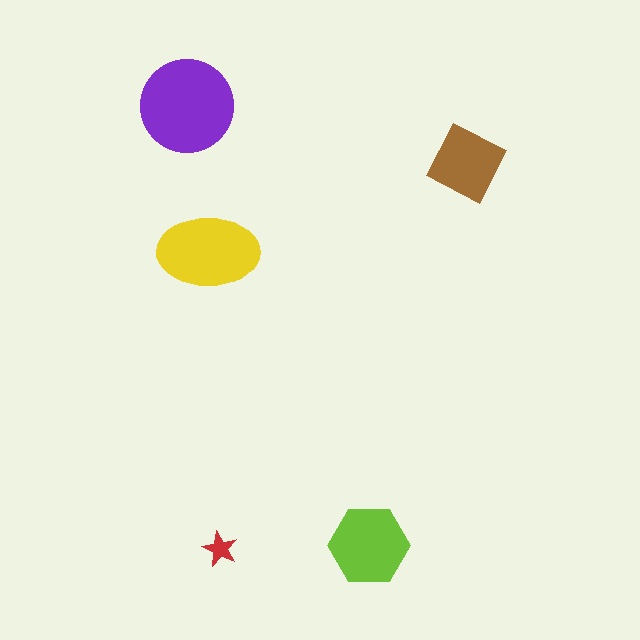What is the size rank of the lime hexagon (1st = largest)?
3rd.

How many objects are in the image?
There are 5 objects in the image.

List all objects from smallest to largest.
The red star, the brown square, the lime hexagon, the yellow ellipse, the purple circle.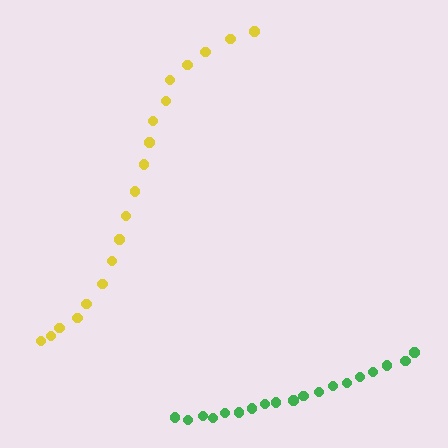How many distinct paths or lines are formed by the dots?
There are 2 distinct paths.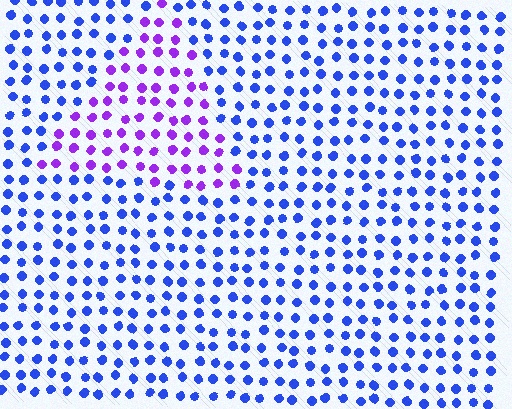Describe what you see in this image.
The image is filled with small blue elements in a uniform arrangement. A triangle-shaped region is visible where the elements are tinted to a slightly different hue, forming a subtle color boundary.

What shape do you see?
I see a triangle.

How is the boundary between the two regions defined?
The boundary is defined purely by a slight shift in hue (about 47 degrees). Spacing, size, and orientation are identical on both sides.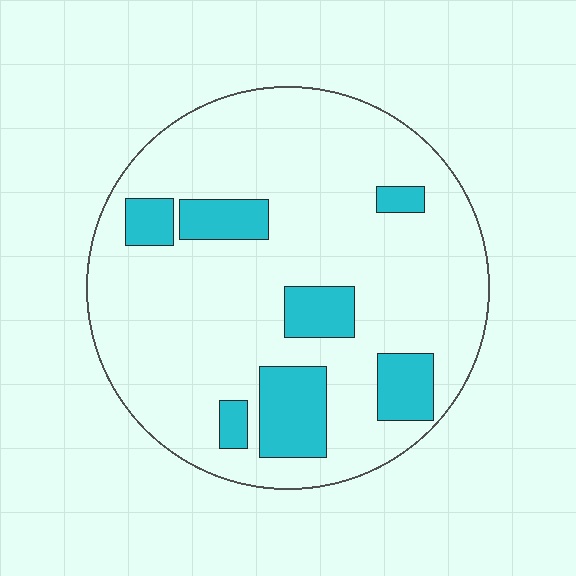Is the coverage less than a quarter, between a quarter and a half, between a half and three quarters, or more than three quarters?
Less than a quarter.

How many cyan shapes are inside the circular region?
7.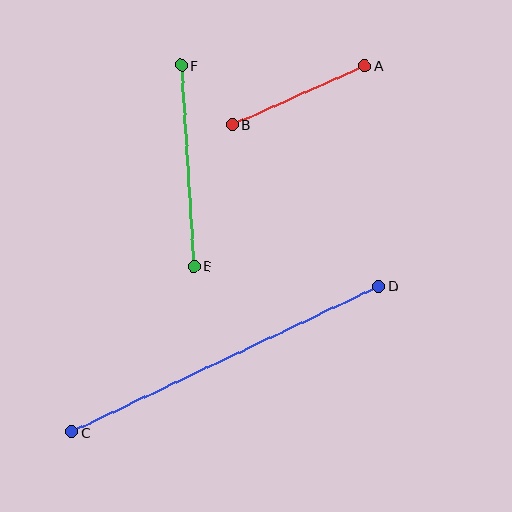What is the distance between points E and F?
The distance is approximately 202 pixels.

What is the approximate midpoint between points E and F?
The midpoint is at approximately (187, 166) pixels.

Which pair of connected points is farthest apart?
Points C and D are farthest apart.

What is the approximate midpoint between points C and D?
The midpoint is at approximately (226, 359) pixels.